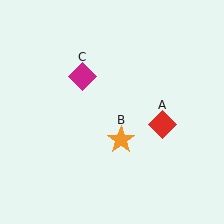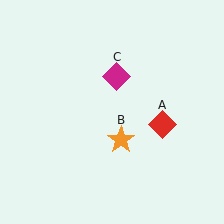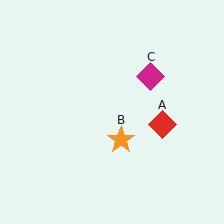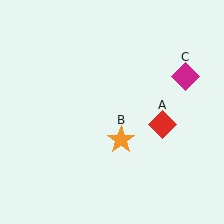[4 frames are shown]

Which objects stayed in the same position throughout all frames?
Red diamond (object A) and orange star (object B) remained stationary.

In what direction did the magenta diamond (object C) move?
The magenta diamond (object C) moved right.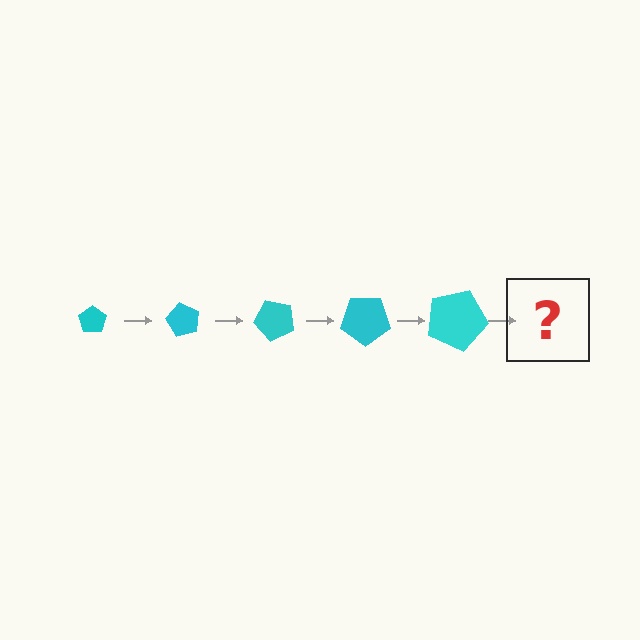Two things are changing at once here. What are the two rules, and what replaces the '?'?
The two rules are that the pentagon grows larger each step and it rotates 60 degrees each step. The '?' should be a pentagon, larger than the previous one and rotated 300 degrees from the start.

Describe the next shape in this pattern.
It should be a pentagon, larger than the previous one and rotated 300 degrees from the start.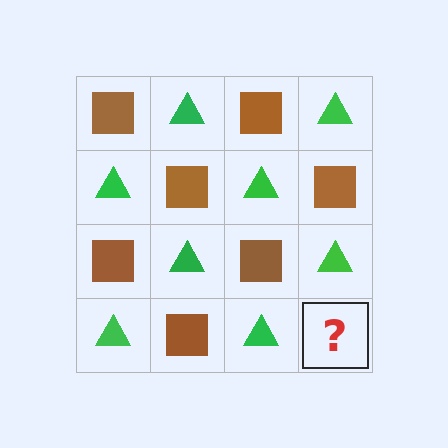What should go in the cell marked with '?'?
The missing cell should contain a brown square.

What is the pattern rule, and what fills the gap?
The rule is that it alternates brown square and green triangle in a checkerboard pattern. The gap should be filled with a brown square.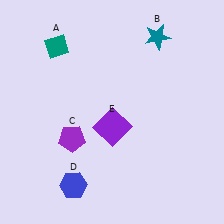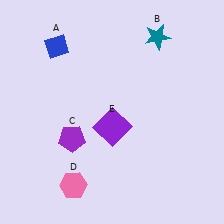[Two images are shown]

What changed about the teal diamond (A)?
In Image 1, A is teal. In Image 2, it changed to blue.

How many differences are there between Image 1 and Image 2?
There are 2 differences between the two images.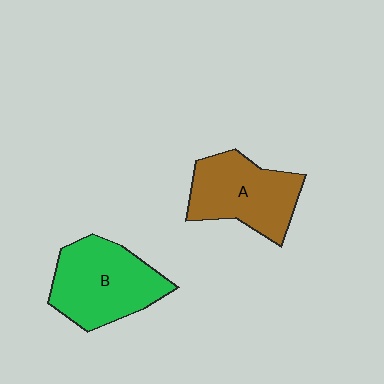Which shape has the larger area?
Shape B (green).